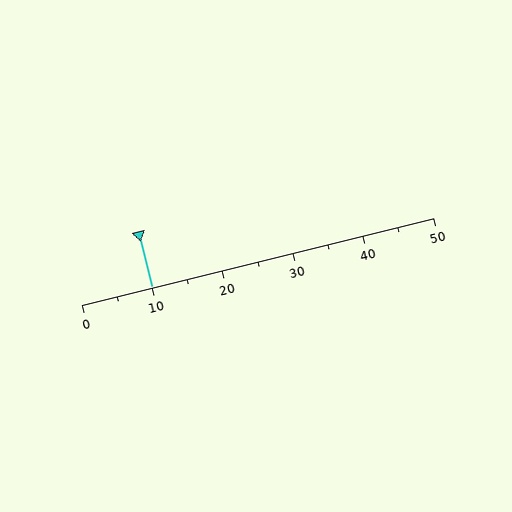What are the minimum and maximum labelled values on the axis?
The axis runs from 0 to 50.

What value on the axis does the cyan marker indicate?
The marker indicates approximately 10.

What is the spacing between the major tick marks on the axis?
The major ticks are spaced 10 apart.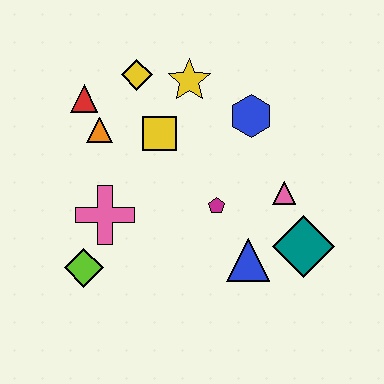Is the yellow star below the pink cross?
No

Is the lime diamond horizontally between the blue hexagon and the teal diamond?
No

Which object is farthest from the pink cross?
The teal diamond is farthest from the pink cross.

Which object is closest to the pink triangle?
The teal diamond is closest to the pink triangle.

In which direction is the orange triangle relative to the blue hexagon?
The orange triangle is to the left of the blue hexagon.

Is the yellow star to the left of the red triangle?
No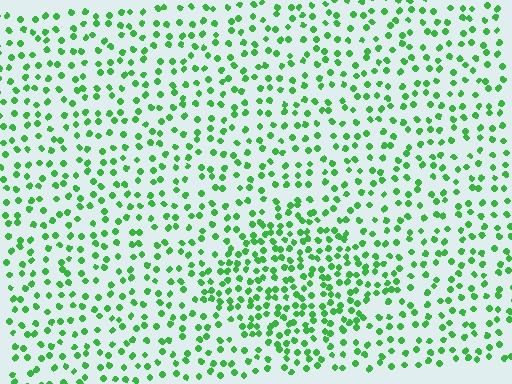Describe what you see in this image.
The image contains small green elements arranged at two different densities. A diamond-shaped region is visible where the elements are more densely packed than the surrounding area.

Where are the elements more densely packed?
The elements are more densely packed inside the diamond boundary.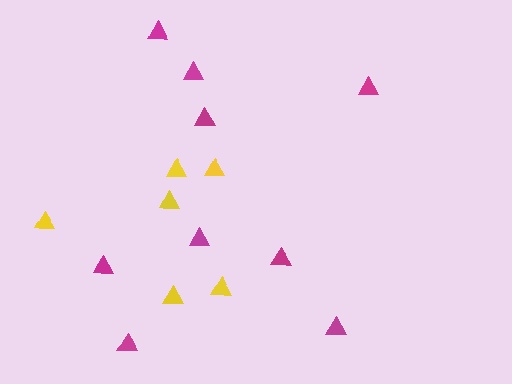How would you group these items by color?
There are 2 groups: one group of magenta triangles (9) and one group of yellow triangles (6).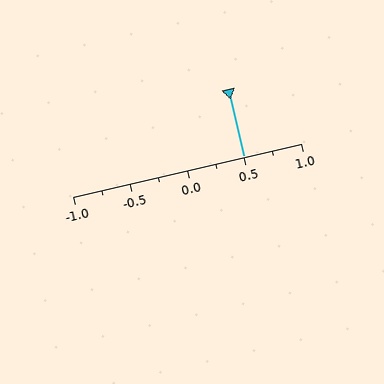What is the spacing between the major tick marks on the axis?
The major ticks are spaced 0.5 apart.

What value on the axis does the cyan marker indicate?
The marker indicates approximately 0.5.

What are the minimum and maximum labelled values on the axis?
The axis runs from -1.0 to 1.0.